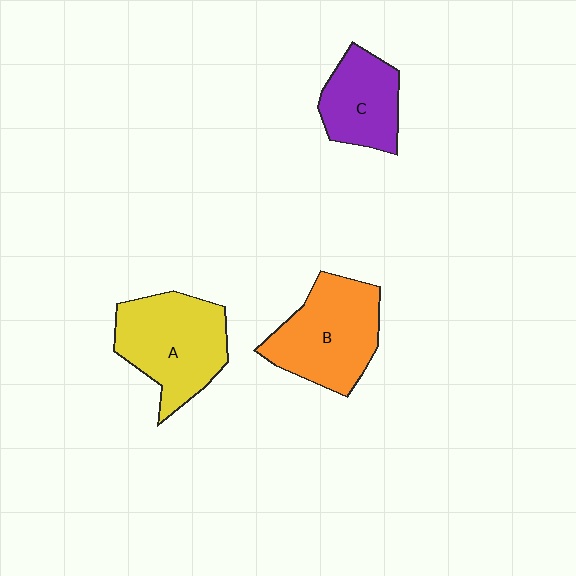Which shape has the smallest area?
Shape C (purple).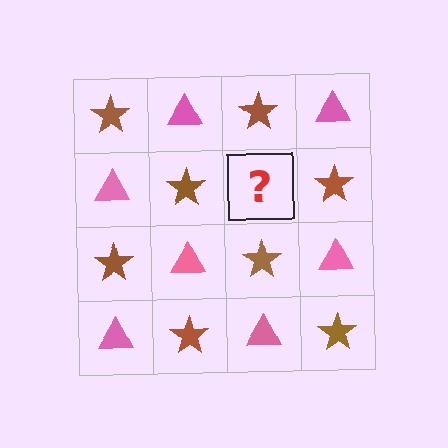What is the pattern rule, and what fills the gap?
The rule is that it alternates brown star and pink triangle in a checkerboard pattern. The gap should be filled with a pink triangle.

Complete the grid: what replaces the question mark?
The question mark should be replaced with a pink triangle.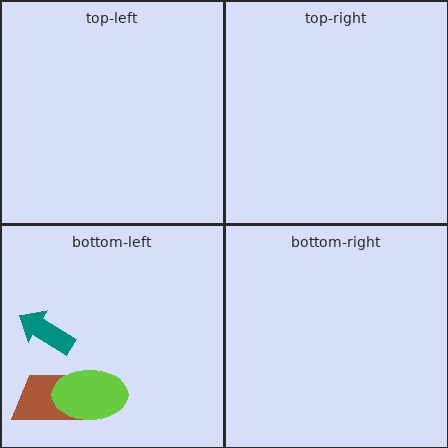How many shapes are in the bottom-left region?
3.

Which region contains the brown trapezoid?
The bottom-left region.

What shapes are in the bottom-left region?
The teal arrow, the brown trapezoid, the lime ellipse.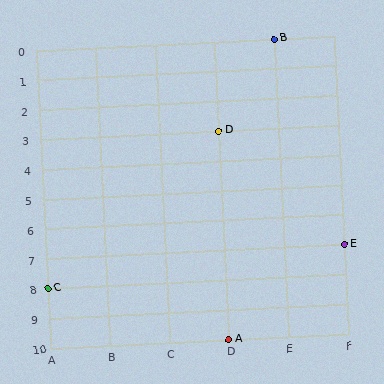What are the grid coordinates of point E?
Point E is at grid coordinates (F, 7).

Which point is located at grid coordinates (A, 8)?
Point C is at (A, 8).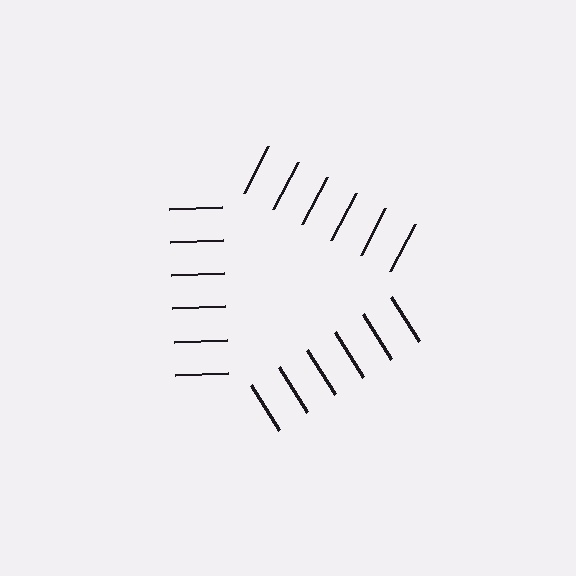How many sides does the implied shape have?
3 sides — the line-ends trace a triangle.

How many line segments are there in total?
18 — 6 along each of the 3 edges.